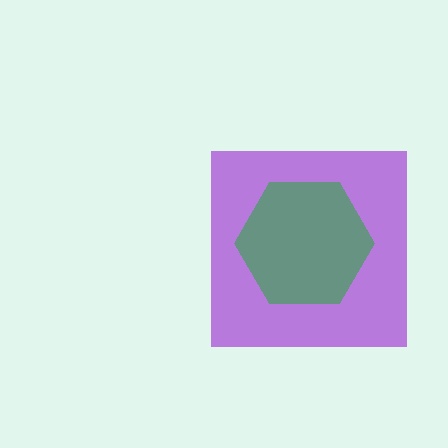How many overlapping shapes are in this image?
There are 2 overlapping shapes in the image.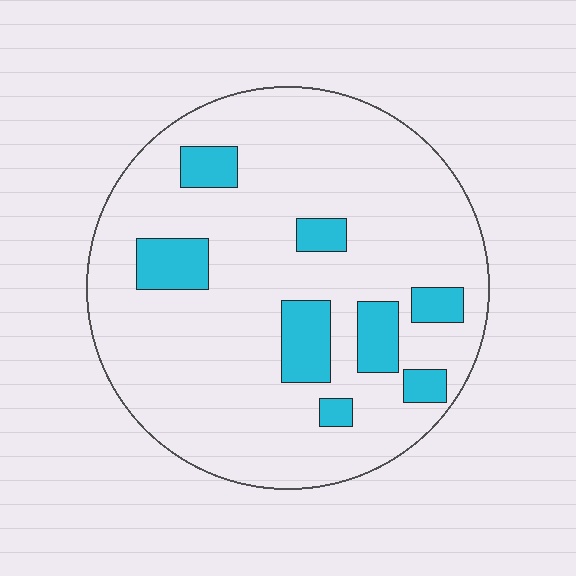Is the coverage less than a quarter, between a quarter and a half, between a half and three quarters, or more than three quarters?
Less than a quarter.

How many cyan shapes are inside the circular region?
8.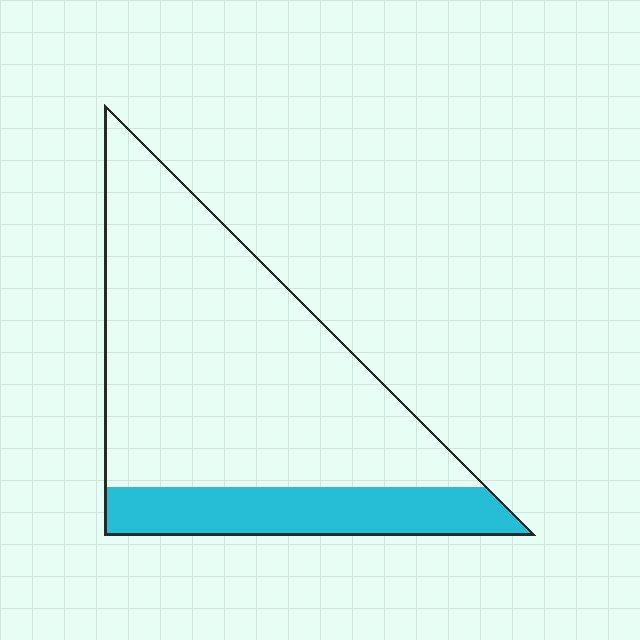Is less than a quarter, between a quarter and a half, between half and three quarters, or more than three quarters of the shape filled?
Less than a quarter.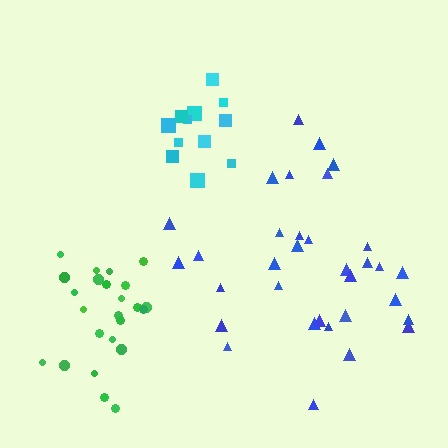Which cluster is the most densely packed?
Cyan.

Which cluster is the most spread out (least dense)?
Blue.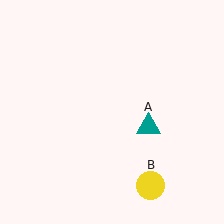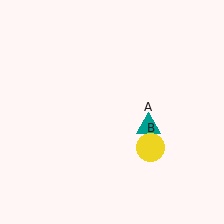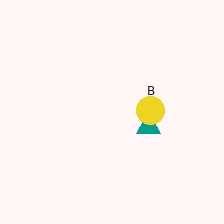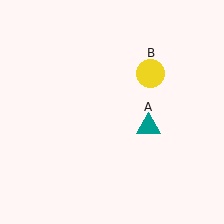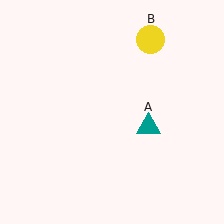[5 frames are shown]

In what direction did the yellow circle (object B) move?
The yellow circle (object B) moved up.